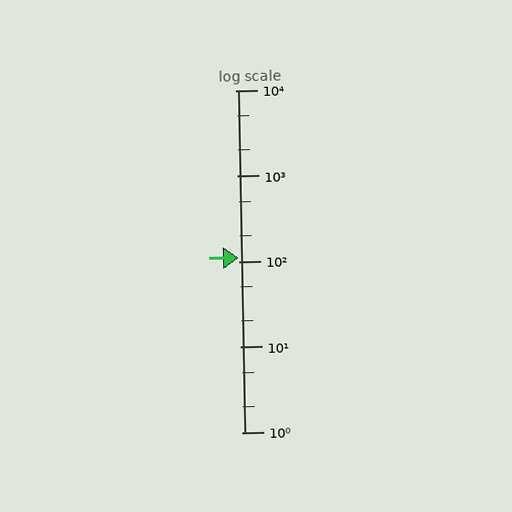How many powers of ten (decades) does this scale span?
The scale spans 4 decades, from 1 to 10000.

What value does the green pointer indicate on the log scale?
The pointer indicates approximately 110.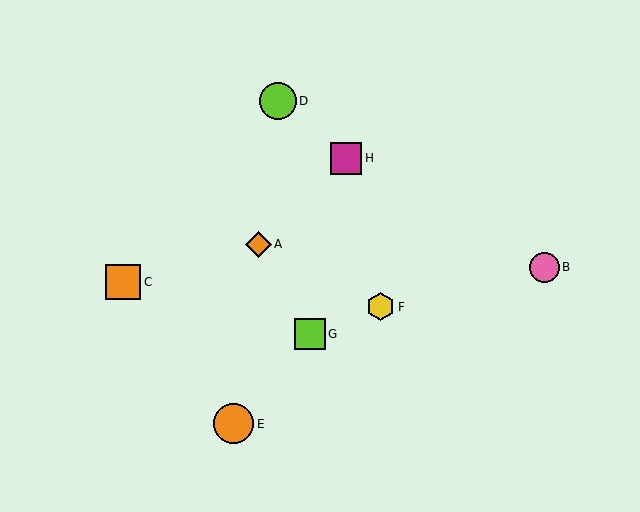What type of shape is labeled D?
Shape D is a lime circle.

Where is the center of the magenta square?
The center of the magenta square is at (346, 159).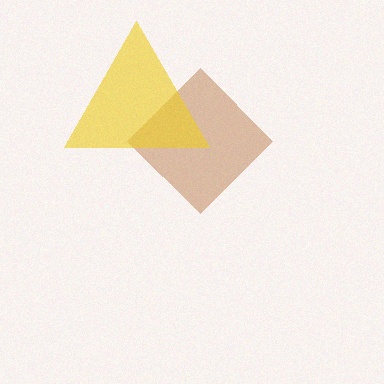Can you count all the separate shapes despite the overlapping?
Yes, there are 2 separate shapes.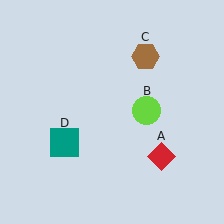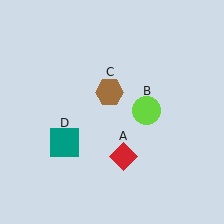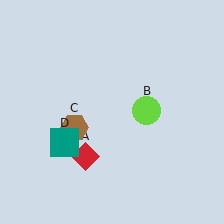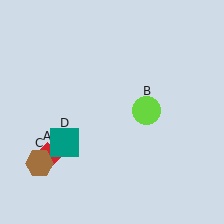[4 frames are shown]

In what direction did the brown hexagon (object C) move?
The brown hexagon (object C) moved down and to the left.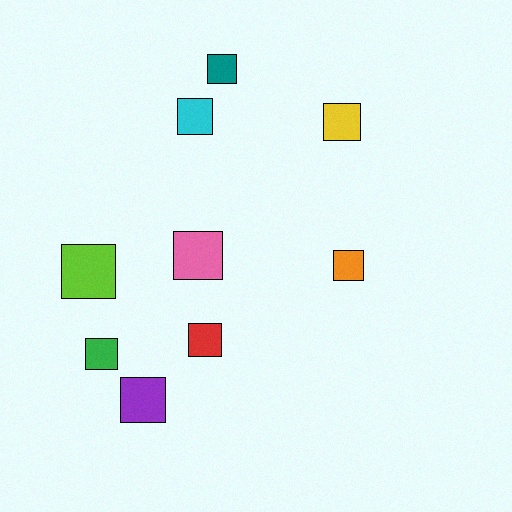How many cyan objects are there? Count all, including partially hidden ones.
There is 1 cyan object.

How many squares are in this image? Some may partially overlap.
There are 9 squares.